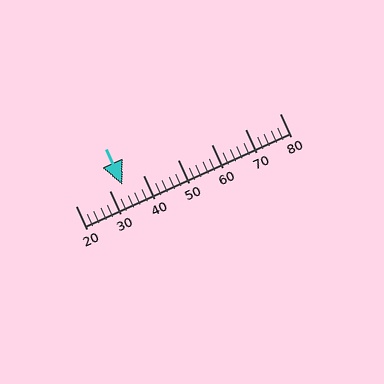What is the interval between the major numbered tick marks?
The major tick marks are spaced 10 units apart.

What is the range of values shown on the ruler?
The ruler shows values from 20 to 80.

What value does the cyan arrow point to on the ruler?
The cyan arrow points to approximately 34.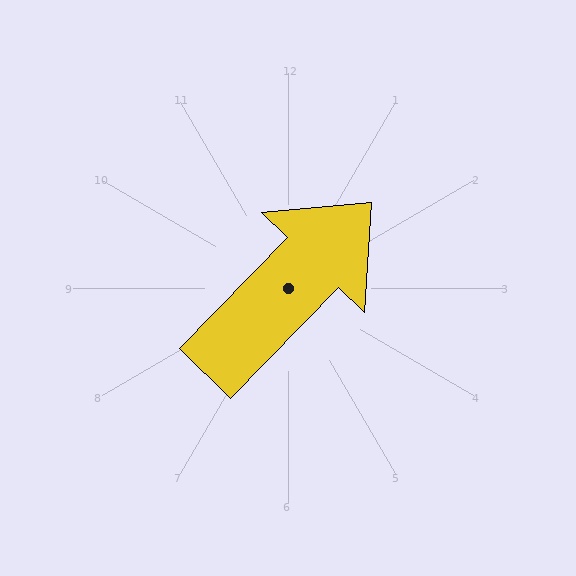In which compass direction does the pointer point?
Northeast.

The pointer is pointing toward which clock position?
Roughly 1 o'clock.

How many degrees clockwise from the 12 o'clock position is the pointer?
Approximately 44 degrees.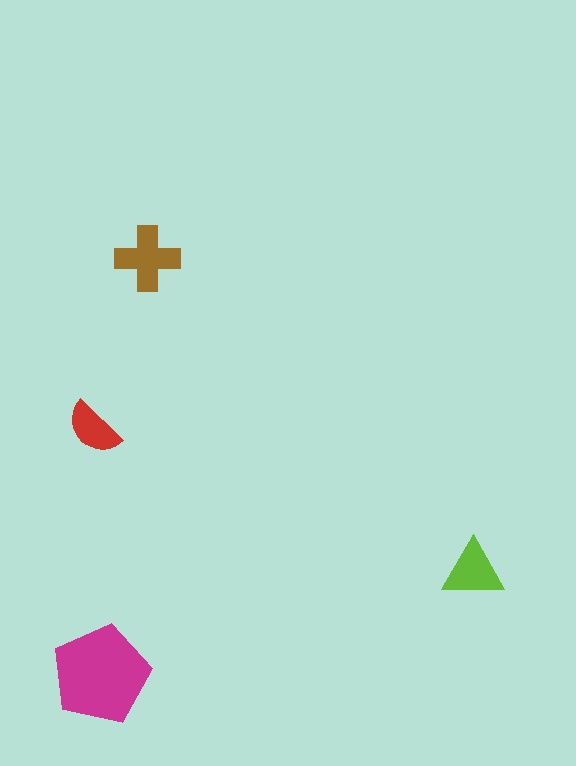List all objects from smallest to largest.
The red semicircle, the lime triangle, the brown cross, the magenta pentagon.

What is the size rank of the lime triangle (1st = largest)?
3rd.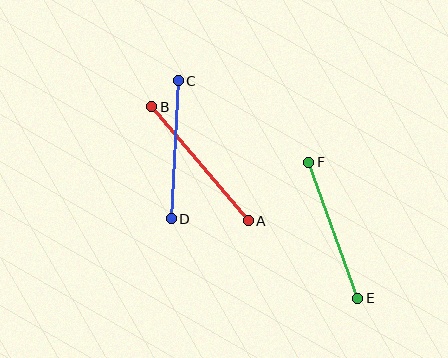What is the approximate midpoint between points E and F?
The midpoint is at approximately (333, 230) pixels.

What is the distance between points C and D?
The distance is approximately 138 pixels.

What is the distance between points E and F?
The distance is approximately 145 pixels.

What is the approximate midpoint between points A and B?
The midpoint is at approximately (200, 164) pixels.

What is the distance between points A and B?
The distance is approximately 150 pixels.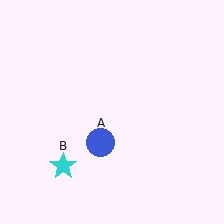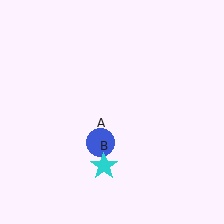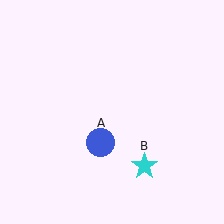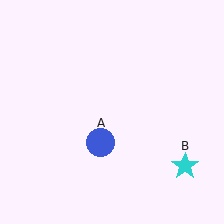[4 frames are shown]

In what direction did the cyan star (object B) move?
The cyan star (object B) moved right.